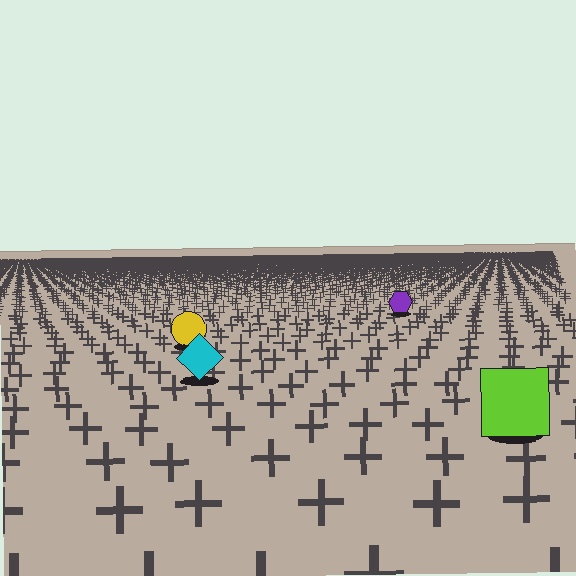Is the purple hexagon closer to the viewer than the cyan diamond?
No. The cyan diamond is closer — you can tell from the texture gradient: the ground texture is coarser near it.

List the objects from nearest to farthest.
From nearest to farthest: the lime square, the cyan diamond, the yellow circle, the purple hexagon.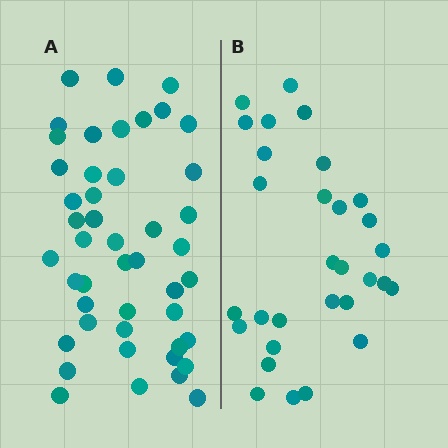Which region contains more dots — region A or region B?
Region A (the left region) has more dots.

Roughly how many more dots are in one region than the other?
Region A has approximately 15 more dots than region B.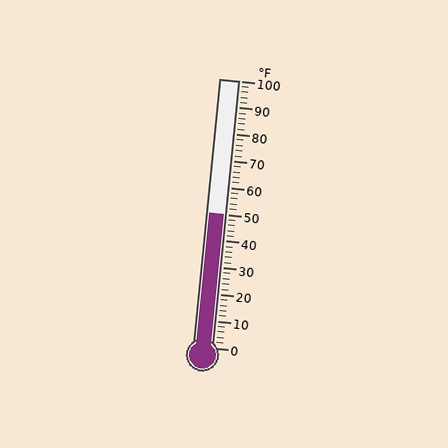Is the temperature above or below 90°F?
The temperature is below 90°F.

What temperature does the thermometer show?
The thermometer shows approximately 50°F.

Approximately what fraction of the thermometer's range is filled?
The thermometer is filled to approximately 50% of its range.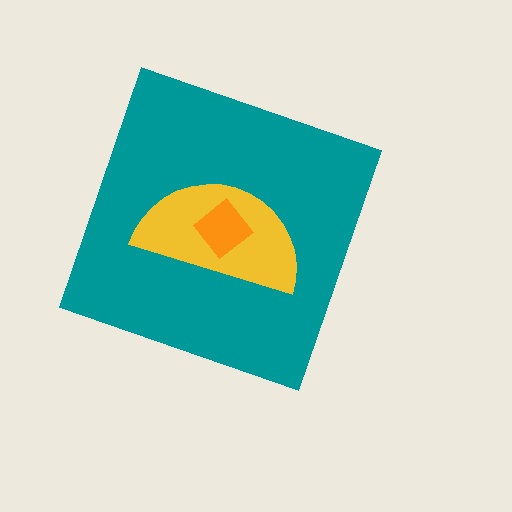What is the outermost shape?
The teal diamond.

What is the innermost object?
The orange diamond.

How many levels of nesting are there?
3.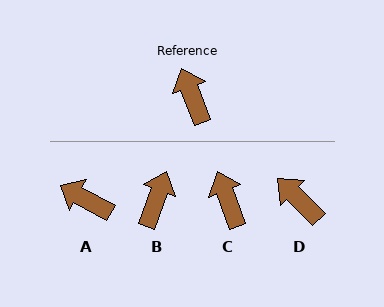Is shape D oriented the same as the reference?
No, it is off by about 25 degrees.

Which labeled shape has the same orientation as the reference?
C.